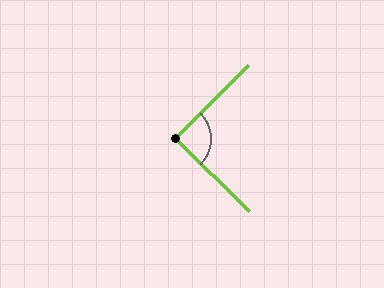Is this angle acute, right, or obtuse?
It is approximately a right angle.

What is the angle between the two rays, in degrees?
Approximately 90 degrees.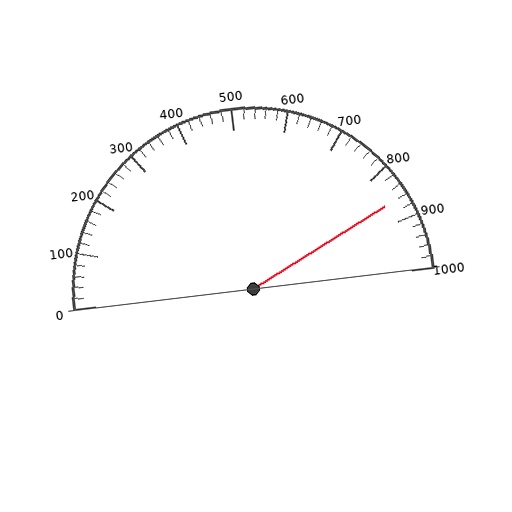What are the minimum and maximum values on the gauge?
The gauge ranges from 0 to 1000.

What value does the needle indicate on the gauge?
The needle indicates approximately 860.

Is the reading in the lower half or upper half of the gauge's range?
The reading is in the upper half of the range (0 to 1000).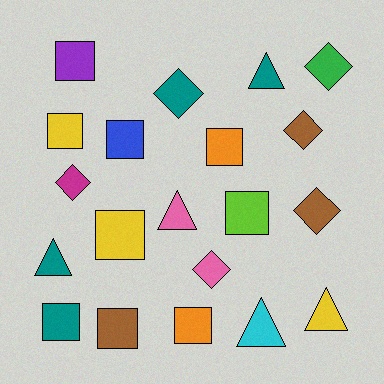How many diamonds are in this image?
There are 6 diamonds.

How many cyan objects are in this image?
There is 1 cyan object.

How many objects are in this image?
There are 20 objects.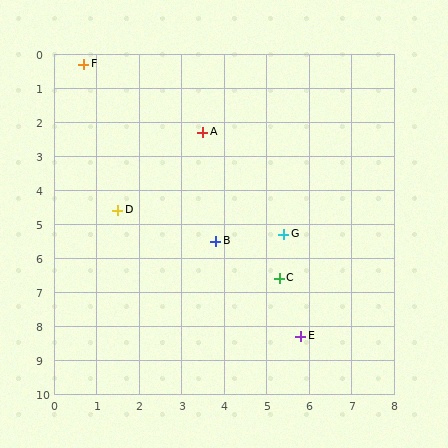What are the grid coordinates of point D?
Point D is at approximately (1.5, 4.6).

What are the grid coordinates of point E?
Point E is at approximately (5.8, 8.3).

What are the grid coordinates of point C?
Point C is at approximately (5.3, 6.6).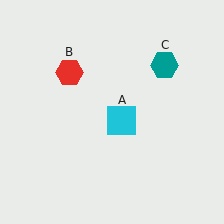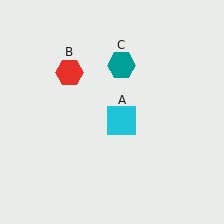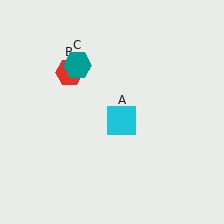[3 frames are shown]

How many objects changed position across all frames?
1 object changed position: teal hexagon (object C).